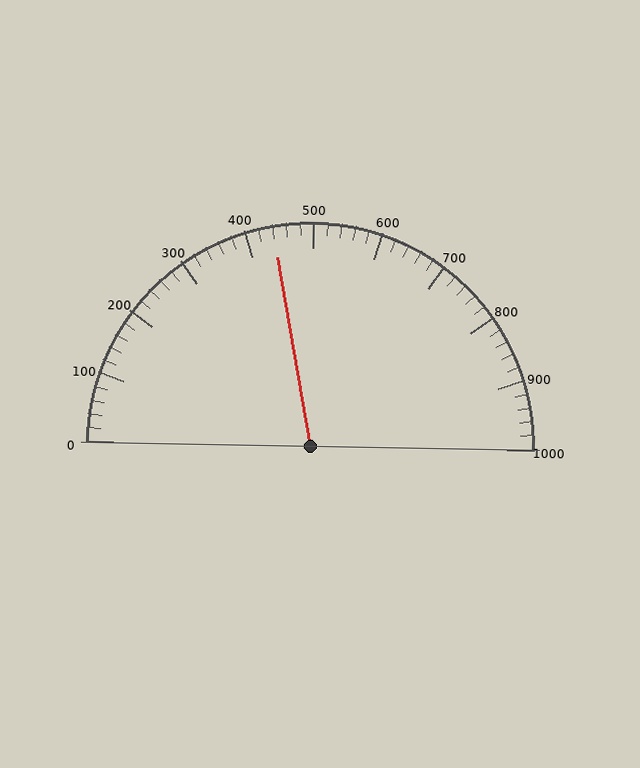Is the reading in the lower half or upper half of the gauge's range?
The reading is in the lower half of the range (0 to 1000).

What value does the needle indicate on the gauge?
The needle indicates approximately 440.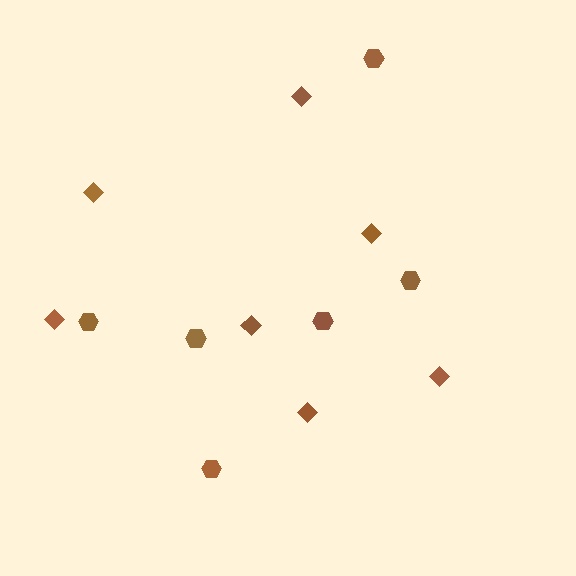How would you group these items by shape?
There are 2 groups: one group of hexagons (6) and one group of diamonds (7).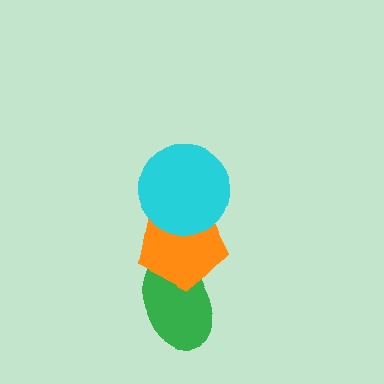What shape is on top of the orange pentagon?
The cyan circle is on top of the orange pentagon.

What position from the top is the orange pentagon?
The orange pentagon is 2nd from the top.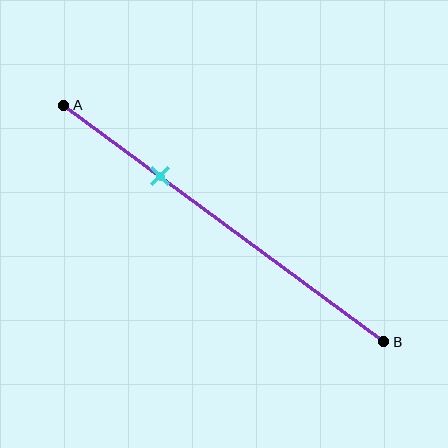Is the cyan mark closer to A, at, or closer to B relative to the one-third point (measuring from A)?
The cyan mark is closer to point A than the one-third point of segment AB.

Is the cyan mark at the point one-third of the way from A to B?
No, the mark is at about 30% from A, not at the 33% one-third point.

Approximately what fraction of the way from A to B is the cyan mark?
The cyan mark is approximately 30% of the way from A to B.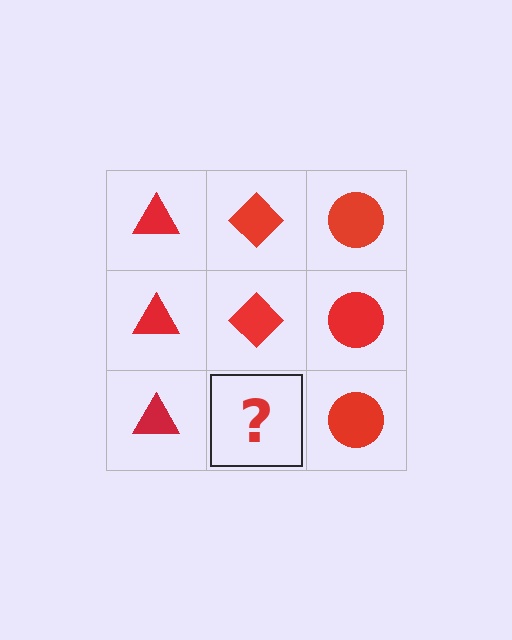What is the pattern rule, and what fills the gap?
The rule is that each column has a consistent shape. The gap should be filled with a red diamond.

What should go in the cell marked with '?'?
The missing cell should contain a red diamond.